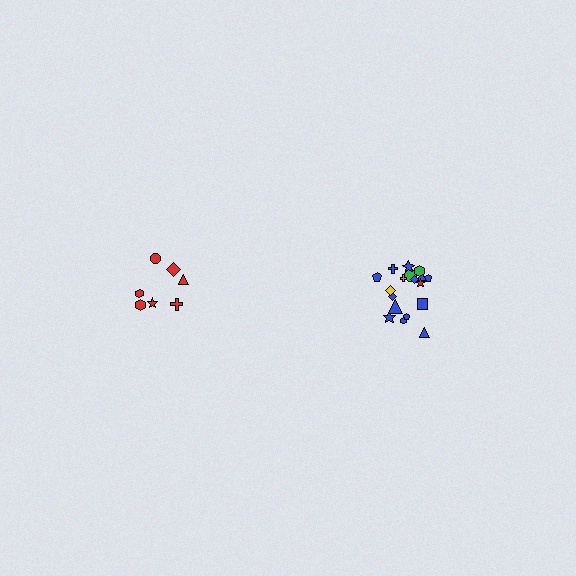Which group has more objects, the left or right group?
The right group.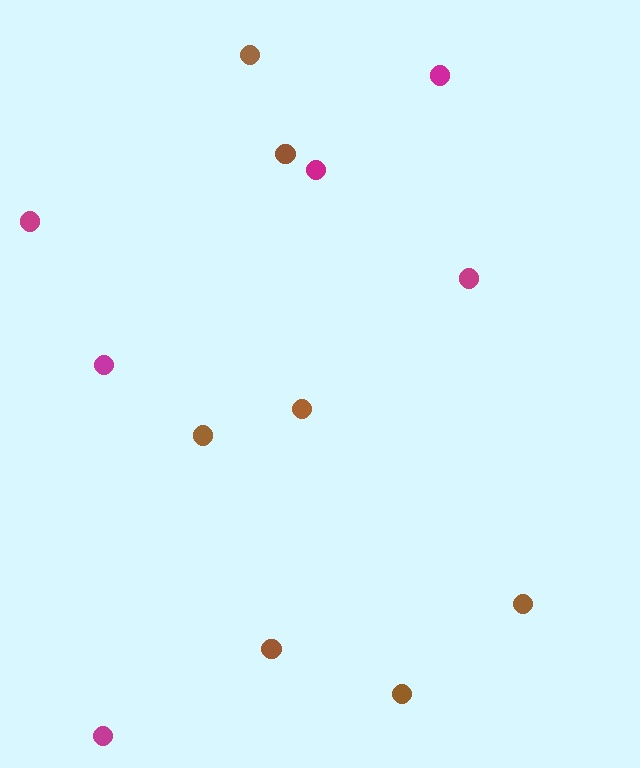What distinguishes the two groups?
There are 2 groups: one group of magenta circles (6) and one group of brown circles (7).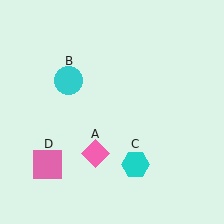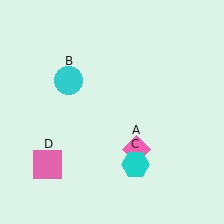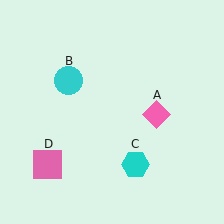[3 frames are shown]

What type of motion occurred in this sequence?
The pink diamond (object A) rotated counterclockwise around the center of the scene.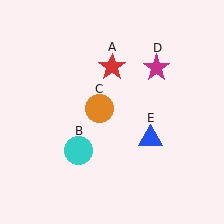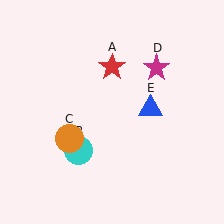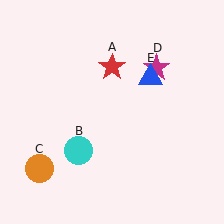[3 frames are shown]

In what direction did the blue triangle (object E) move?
The blue triangle (object E) moved up.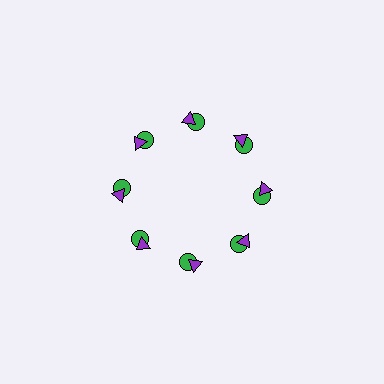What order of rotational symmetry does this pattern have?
This pattern has 8-fold rotational symmetry.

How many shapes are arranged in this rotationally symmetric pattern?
There are 16 shapes, arranged in 8 groups of 2.